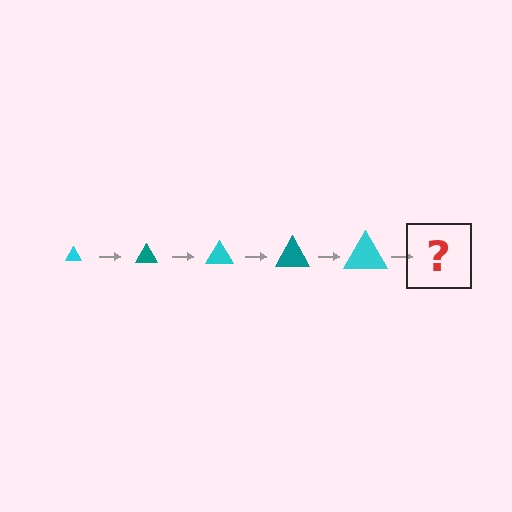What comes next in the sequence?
The next element should be a teal triangle, larger than the previous one.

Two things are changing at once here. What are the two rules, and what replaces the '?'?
The two rules are that the triangle grows larger each step and the color cycles through cyan and teal. The '?' should be a teal triangle, larger than the previous one.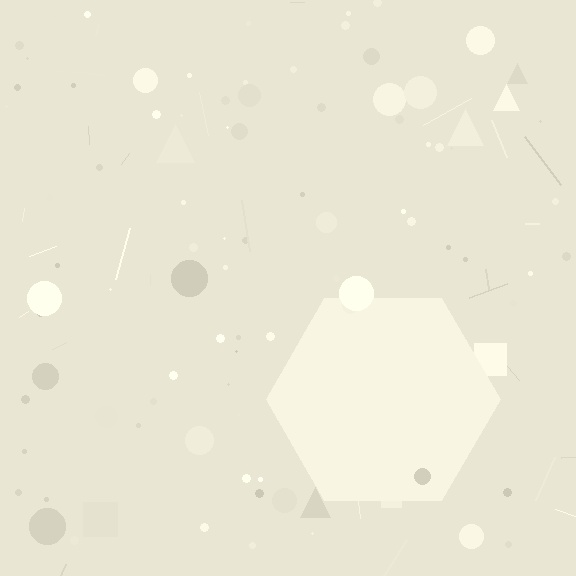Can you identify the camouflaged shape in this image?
The camouflaged shape is a hexagon.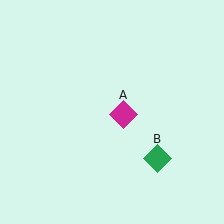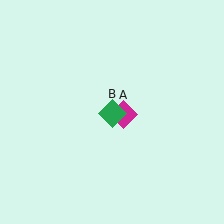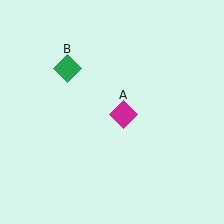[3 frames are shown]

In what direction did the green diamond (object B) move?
The green diamond (object B) moved up and to the left.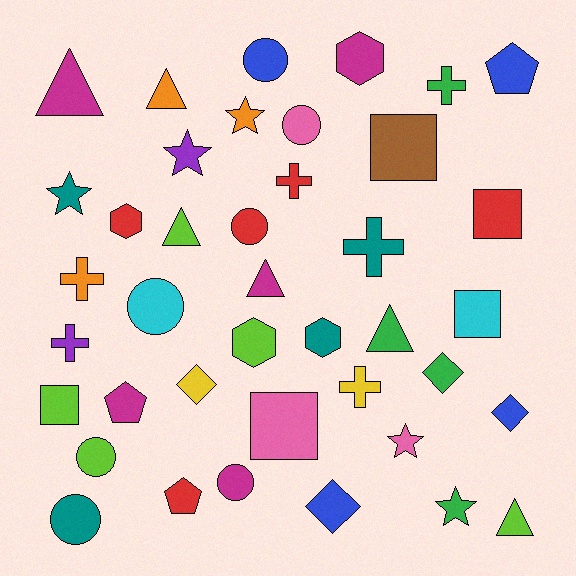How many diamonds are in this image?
There are 4 diamonds.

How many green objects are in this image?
There are 4 green objects.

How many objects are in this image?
There are 40 objects.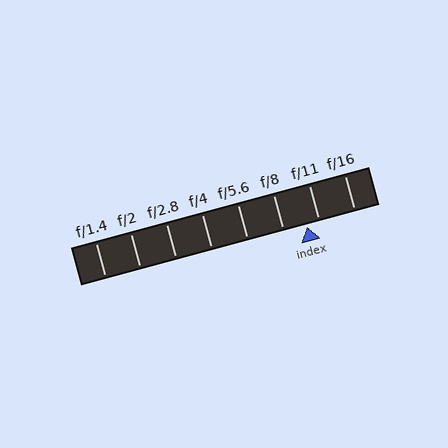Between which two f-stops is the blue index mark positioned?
The index mark is between f/8 and f/11.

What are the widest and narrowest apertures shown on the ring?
The widest aperture shown is f/1.4 and the narrowest is f/16.